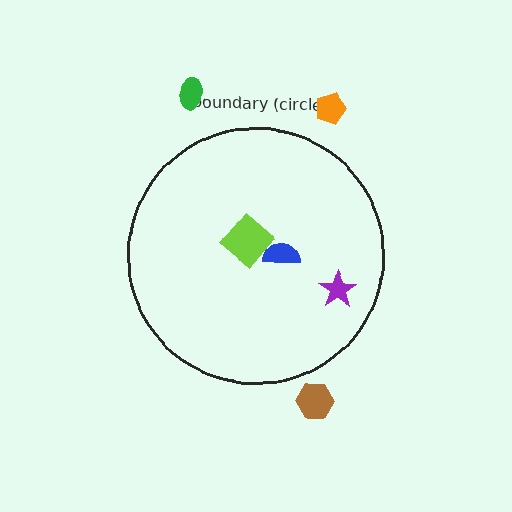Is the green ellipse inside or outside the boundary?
Outside.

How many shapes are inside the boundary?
3 inside, 3 outside.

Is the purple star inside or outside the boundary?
Inside.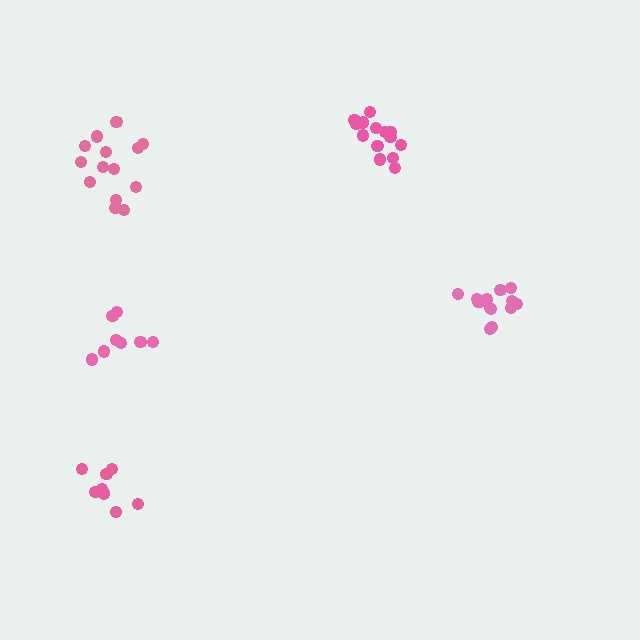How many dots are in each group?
Group 1: 14 dots, Group 2: 14 dots, Group 3: 8 dots, Group 4: 14 dots, Group 5: 8 dots (58 total).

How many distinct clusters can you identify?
There are 5 distinct clusters.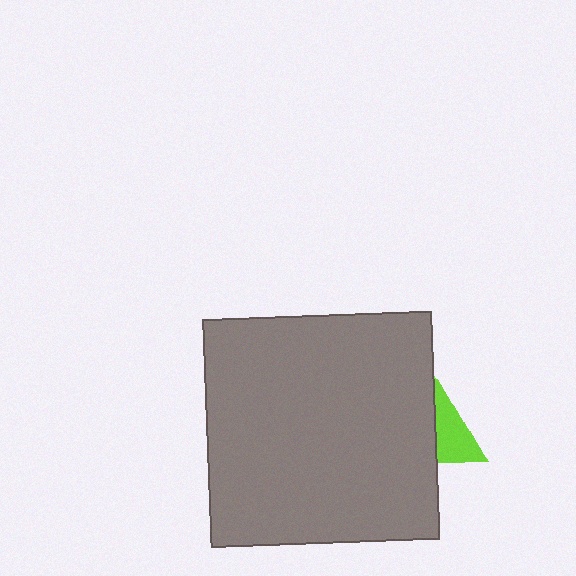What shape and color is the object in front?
The object in front is a gray square.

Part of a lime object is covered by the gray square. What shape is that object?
It is a triangle.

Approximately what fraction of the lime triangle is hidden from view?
Roughly 69% of the lime triangle is hidden behind the gray square.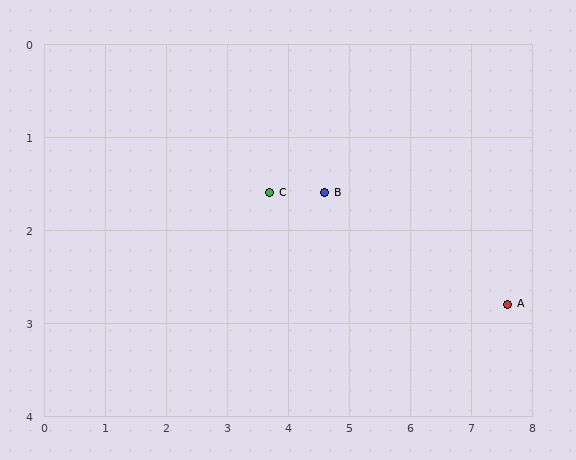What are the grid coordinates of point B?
Point B is at approximately (4.6, 1.6).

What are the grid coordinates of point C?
Point C is at approximately (3.7, 1.6).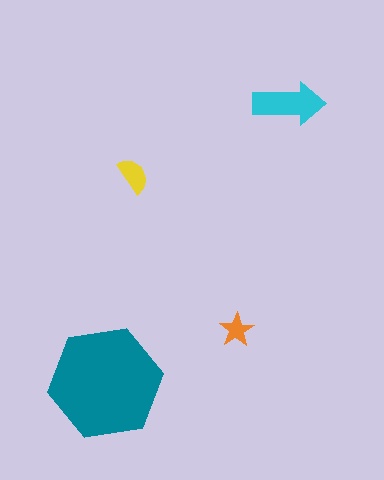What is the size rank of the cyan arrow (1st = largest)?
2nd.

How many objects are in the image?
There are 4 objects in the image.